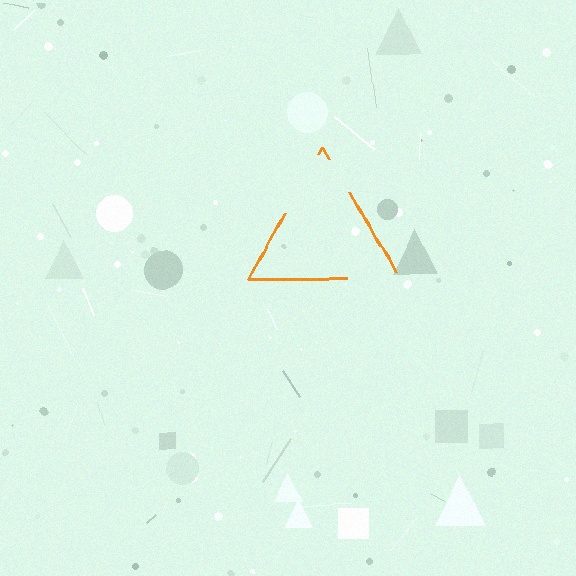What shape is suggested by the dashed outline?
The dashed outline suggests a triangle.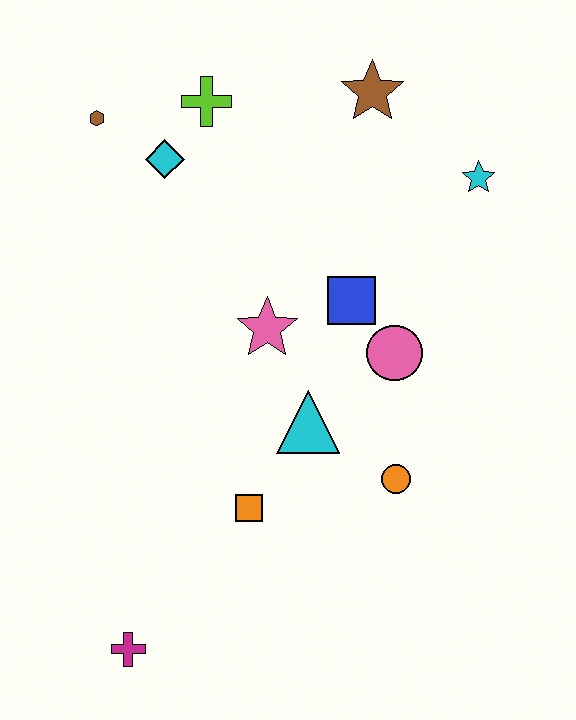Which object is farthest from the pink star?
The magenta cross is farthest from the pink star.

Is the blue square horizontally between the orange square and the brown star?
Yes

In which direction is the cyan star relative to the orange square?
The cyan star is above the orange square.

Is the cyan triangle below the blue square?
Yes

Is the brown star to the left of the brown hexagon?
No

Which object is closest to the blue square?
The pink circle is closest to the blue square.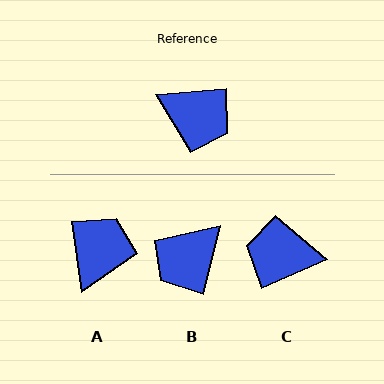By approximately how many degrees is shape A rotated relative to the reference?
Approximately 93 degrees counter-clockwise.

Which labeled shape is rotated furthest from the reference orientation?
C, about 162 degrees away.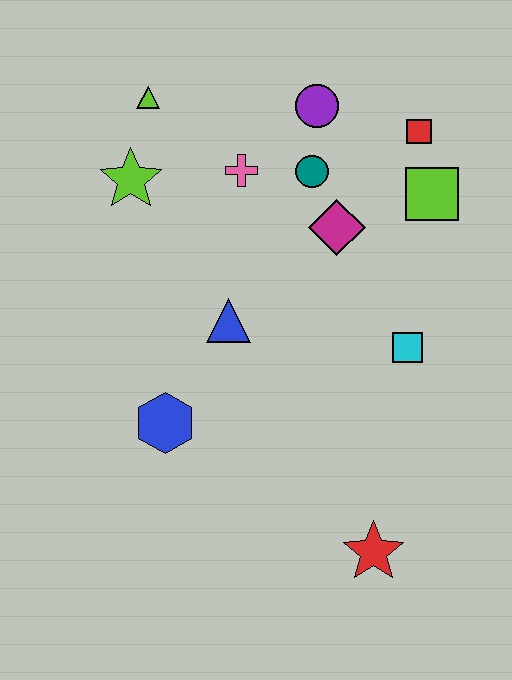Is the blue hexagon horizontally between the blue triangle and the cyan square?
No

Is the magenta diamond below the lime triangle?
Yes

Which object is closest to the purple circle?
The teal circle is closest to the purple circle.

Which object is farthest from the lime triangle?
The red star is farthest from the lime triangle.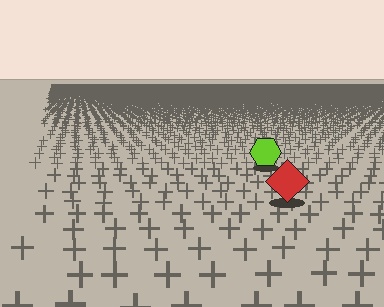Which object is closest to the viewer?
The red diamond is closest. The texture marks near it are larger and more spread out.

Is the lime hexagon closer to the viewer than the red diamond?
No. The red diamond is closer — you can tell from the texture gradient: the ground texture is coarser near it.